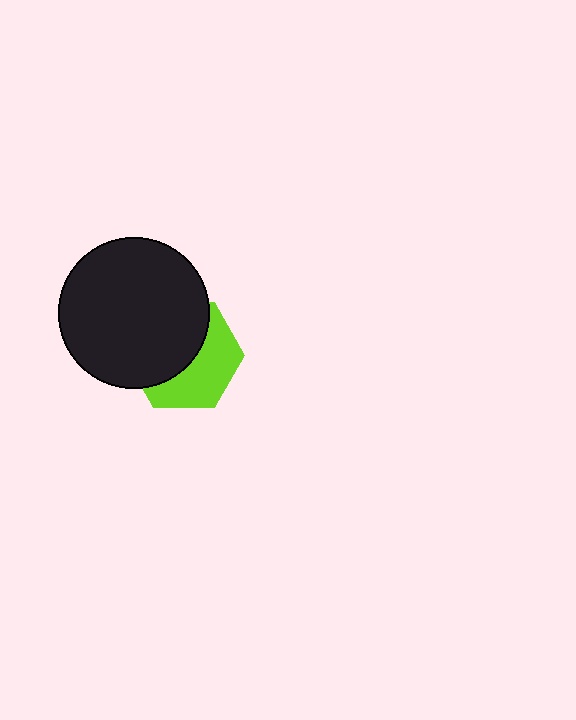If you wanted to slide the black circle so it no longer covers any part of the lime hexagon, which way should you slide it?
Slide it toward the upper-left — that is the most direct way to separate the two shapes.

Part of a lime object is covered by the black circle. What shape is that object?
It is a hexagon.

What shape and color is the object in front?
The object in front is a black circle.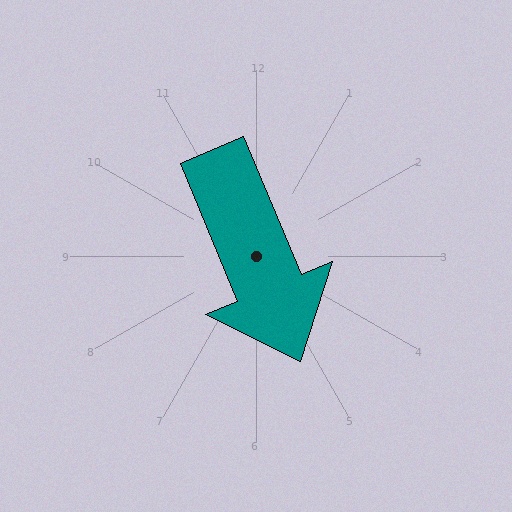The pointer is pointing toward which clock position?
Roughly 5 o'clock.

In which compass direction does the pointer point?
Southeast.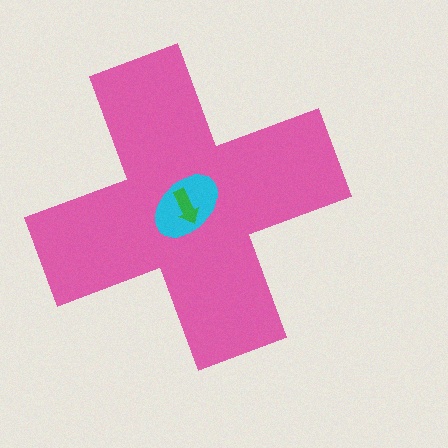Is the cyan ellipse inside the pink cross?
Yes.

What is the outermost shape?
The pink cross.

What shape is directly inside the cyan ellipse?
The green arrow.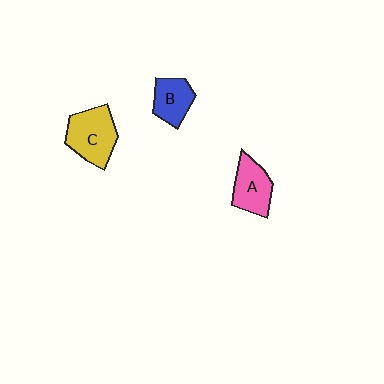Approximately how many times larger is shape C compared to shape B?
Approximately 1.5 times.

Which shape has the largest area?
Shape C (yellow).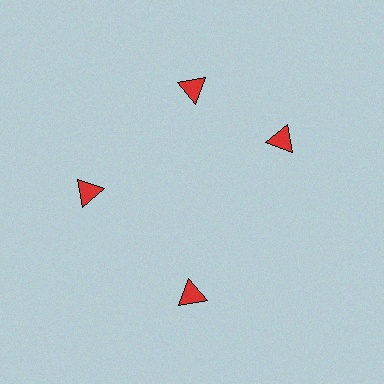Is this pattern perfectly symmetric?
No. The 4 red triangles are arranged in a ring, but one element near the 3 o'clock position is rotated out of alignment along the ring, breaking the 4-fold rotational symmetry.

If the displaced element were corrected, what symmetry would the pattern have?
It would have 4-fold rotational symmetry — the pattern would map onto itself every 90 degrees.